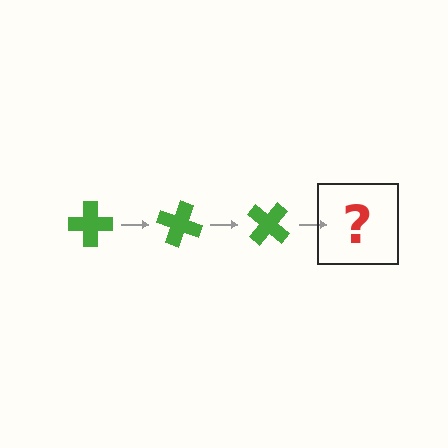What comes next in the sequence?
The next element should be a green cross rotated 60 degrees.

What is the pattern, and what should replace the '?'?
The pattern is that the cross rotates 20 degrees each step. The '?' should be a green cross rotated 60 degrees.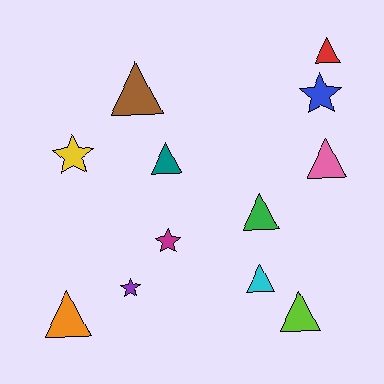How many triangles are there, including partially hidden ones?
There are 8 triangles.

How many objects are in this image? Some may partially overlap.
There are 12 objects.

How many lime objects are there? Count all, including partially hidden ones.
There is 1 lime object.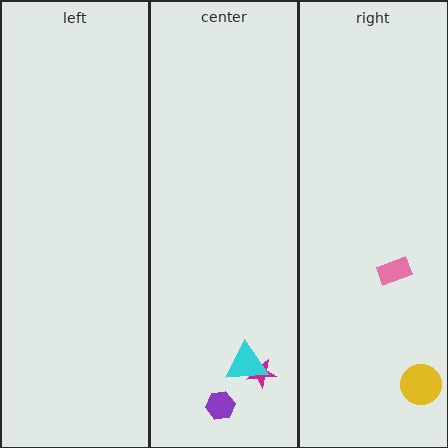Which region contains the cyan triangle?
The center region.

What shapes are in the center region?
The purple hexagon, the magenta star, the cyan triangle.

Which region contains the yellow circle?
The right region.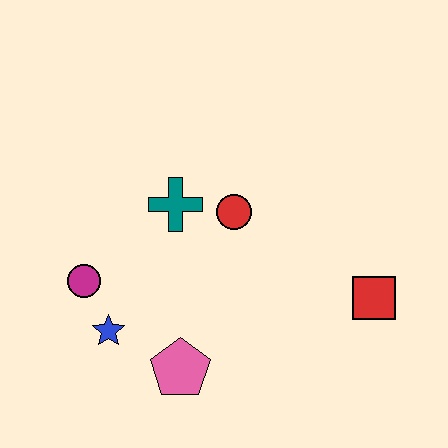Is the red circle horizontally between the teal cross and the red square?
Yes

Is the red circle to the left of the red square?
Yes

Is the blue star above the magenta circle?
No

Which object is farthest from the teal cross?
The red square is farthest from the teal cross.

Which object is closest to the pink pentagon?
The blue star is closest to the pink pentagon.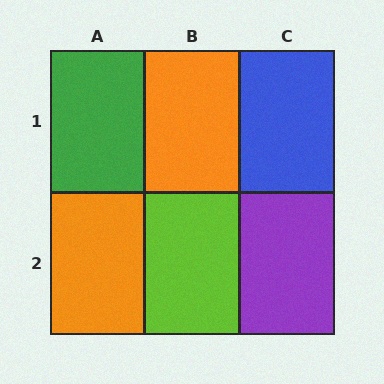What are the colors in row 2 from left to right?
Orange, lime, purple.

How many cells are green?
1 cell is green.